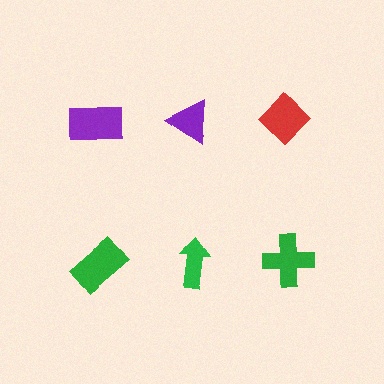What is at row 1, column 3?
A red diamond.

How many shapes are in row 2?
3 shapes.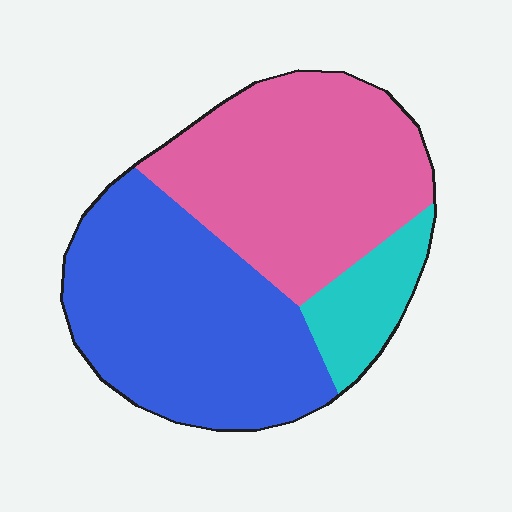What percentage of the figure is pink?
Pink takes up about two fifths (2/5) of the figure.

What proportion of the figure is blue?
Blue covers about 45% of the figure.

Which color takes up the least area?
Cyan, at roughly 10%.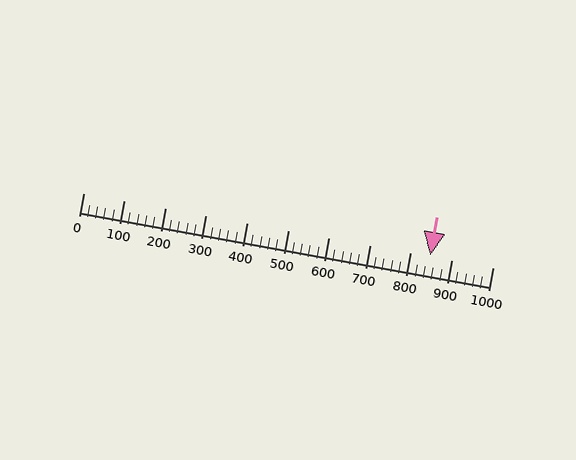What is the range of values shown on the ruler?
The ruler shows values from 0 to 1000.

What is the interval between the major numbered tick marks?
The major tick marks are spaced 100 units apart.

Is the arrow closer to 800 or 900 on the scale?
The arrow is closer to 800.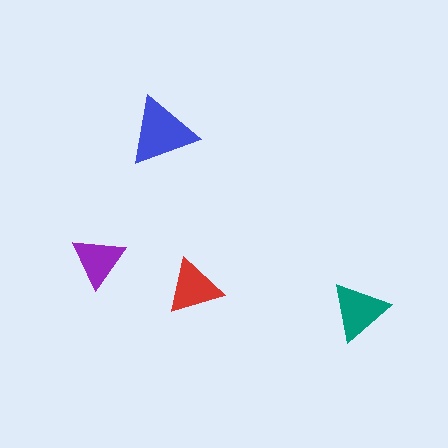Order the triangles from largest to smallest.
the blue one, the teal one, the red one, the purple one.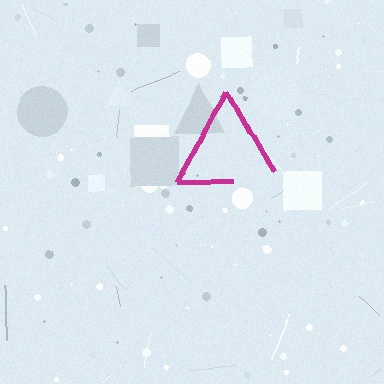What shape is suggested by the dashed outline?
The dashed outline suggests a triangle.